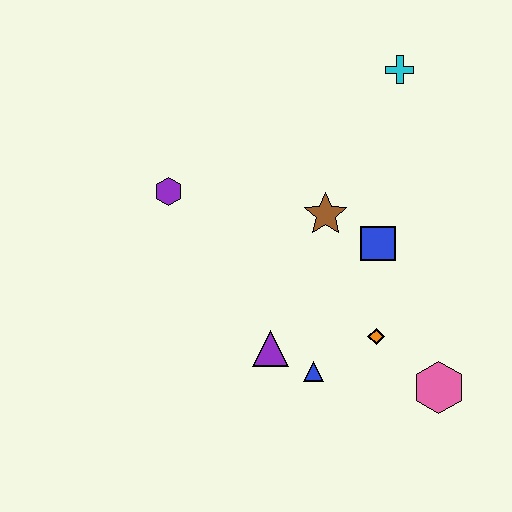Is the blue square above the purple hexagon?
No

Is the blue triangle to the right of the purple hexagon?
Yes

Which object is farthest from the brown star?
The pink hexagon is farthest from the brown star.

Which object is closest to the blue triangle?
The purple triangle is closest to the blue triangle.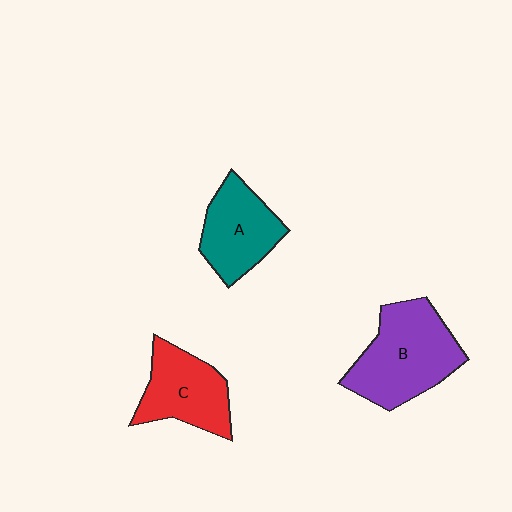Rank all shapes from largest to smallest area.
From largest to smallest: B (purple), C (red), A (teal).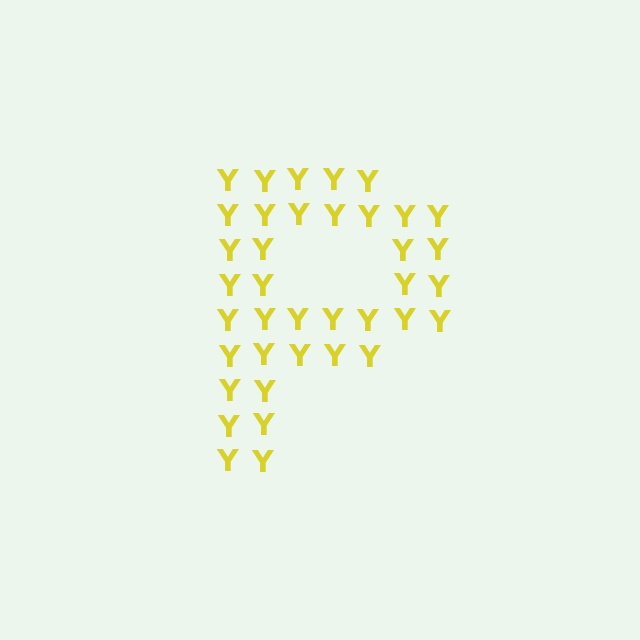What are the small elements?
The small elements are letter Y's.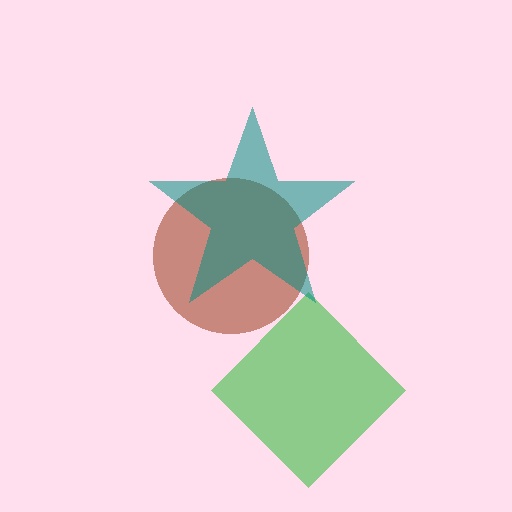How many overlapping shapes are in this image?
There are 3 overlapping shapes in the image.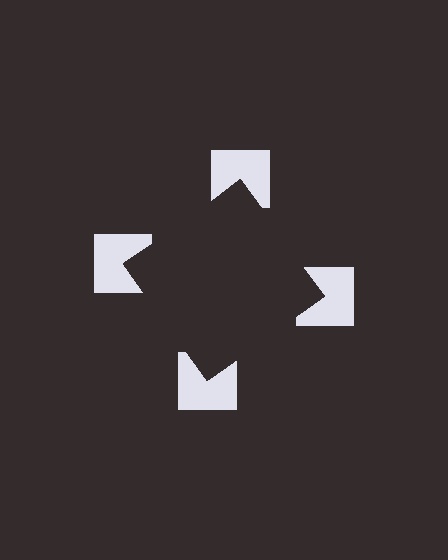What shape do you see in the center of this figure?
An illusory square — its edges are inferred from the aligned wedge cuts in the notched squares, not physically drawn.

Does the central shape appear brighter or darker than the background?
It typically appears slightly darker than the background, even though no actual brightness change is drawn.